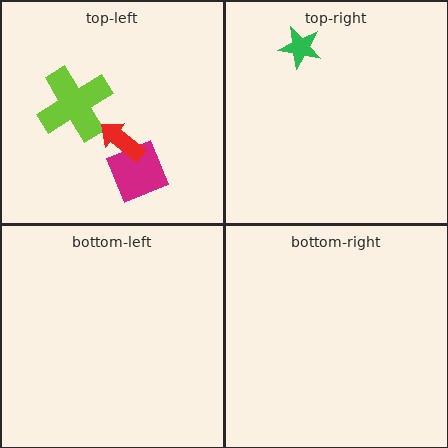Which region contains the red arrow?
The top-left region.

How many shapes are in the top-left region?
3.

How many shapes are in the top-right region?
1.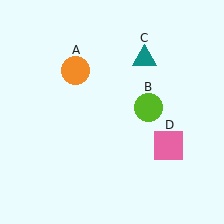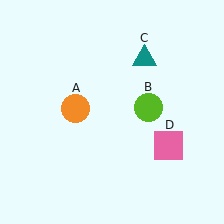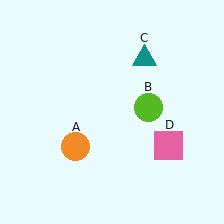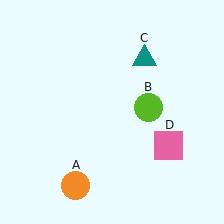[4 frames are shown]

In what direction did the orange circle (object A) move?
The orange circle (object A) moved down.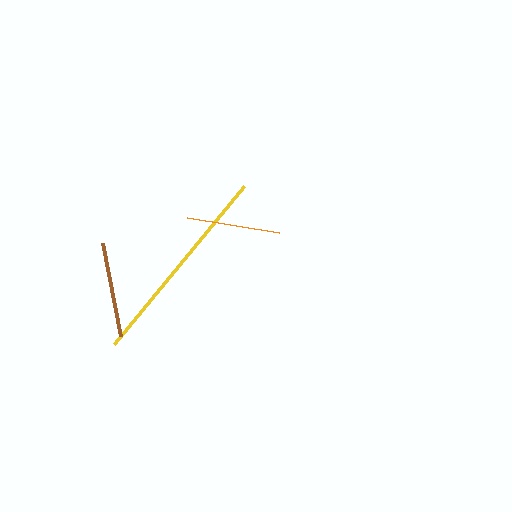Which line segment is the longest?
The yellow line is the longest at approximately 204 pixels.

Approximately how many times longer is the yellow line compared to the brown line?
The yellow line is approximately 2.2 times the length of the brown line.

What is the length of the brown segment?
The brown segment is approximately 95 pixels long.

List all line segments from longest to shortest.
From longest to shortest: yellow, brown, orange.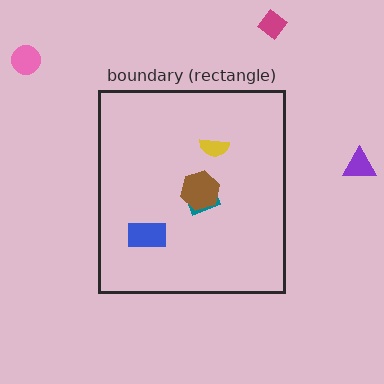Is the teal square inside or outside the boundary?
Inside.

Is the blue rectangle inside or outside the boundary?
Inside.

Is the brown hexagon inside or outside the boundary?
Inside.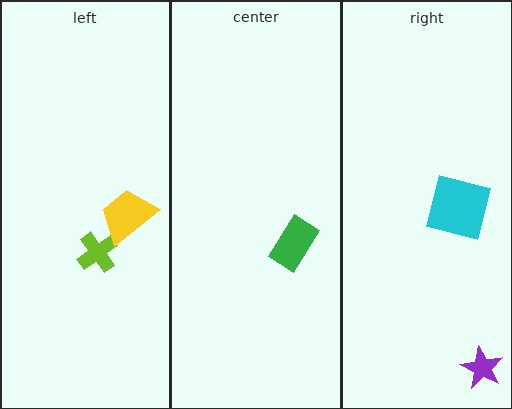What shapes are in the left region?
The lime cross, the yellow trapezoid.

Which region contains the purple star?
The right region.